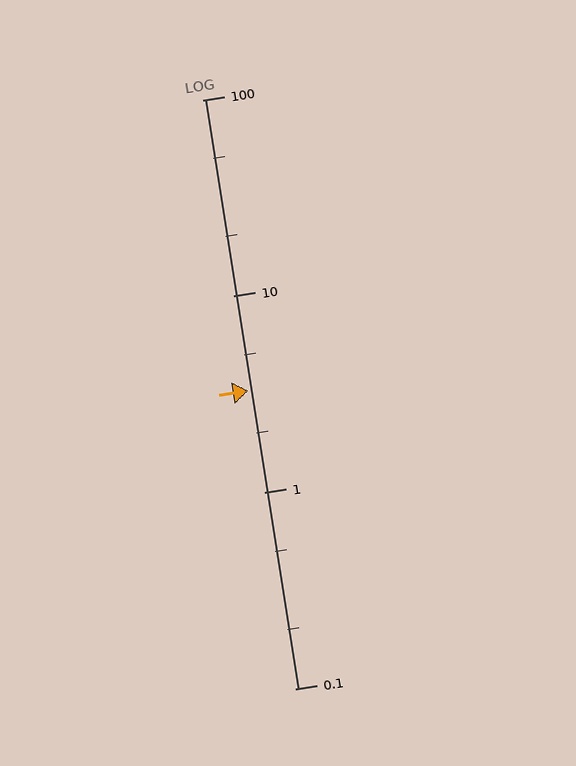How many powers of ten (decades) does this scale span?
The scale spans 3 decades, from 0.1 to 100.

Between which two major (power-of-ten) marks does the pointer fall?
The pointer is between 1 and 10.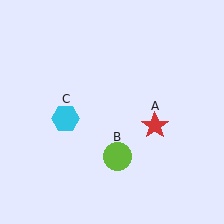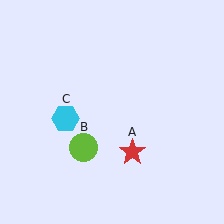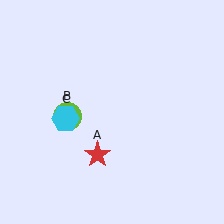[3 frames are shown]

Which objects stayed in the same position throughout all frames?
Cyan hexagon (object C) remained stationary.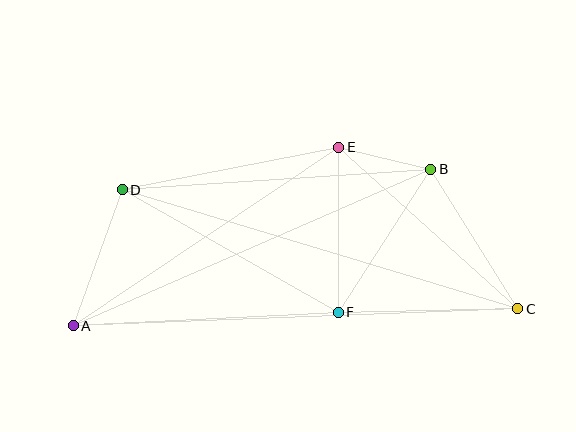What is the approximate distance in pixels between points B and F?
The distance between B and F is approximately 170 pixels.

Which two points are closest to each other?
Points B and E are closest to each other.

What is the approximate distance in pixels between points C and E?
The distance between C and E is approximately 241 pixels.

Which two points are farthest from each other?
Points A and C are farthest from each other.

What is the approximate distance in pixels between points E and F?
The distance between E and F is approximately 165 pixels.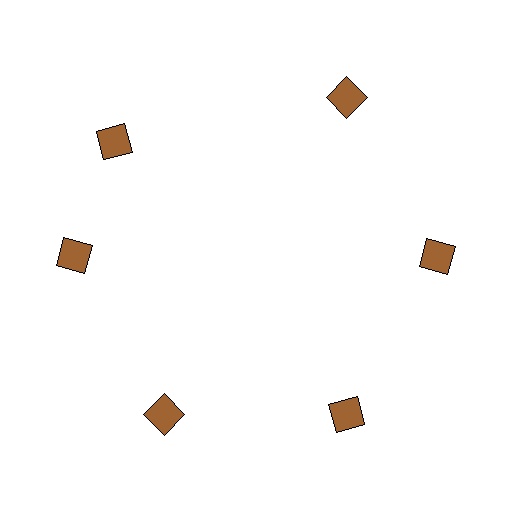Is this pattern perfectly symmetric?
No. The 6 brown diamonds are arranged in a ring, but one element near the 11 o'clock position is rotated out of alignment along the ring, breaking the 6-fold rotational symmetry.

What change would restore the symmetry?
The symmetry would be restored by rotating it back into even spacing with its neighbors so that all 6 diamonds sit at equal angles and equal distance from the center.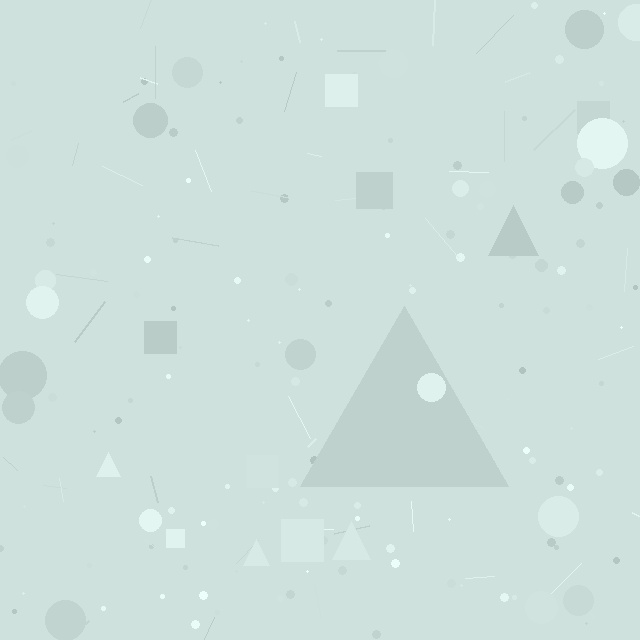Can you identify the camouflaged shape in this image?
The camouflaged shape is a triangle.